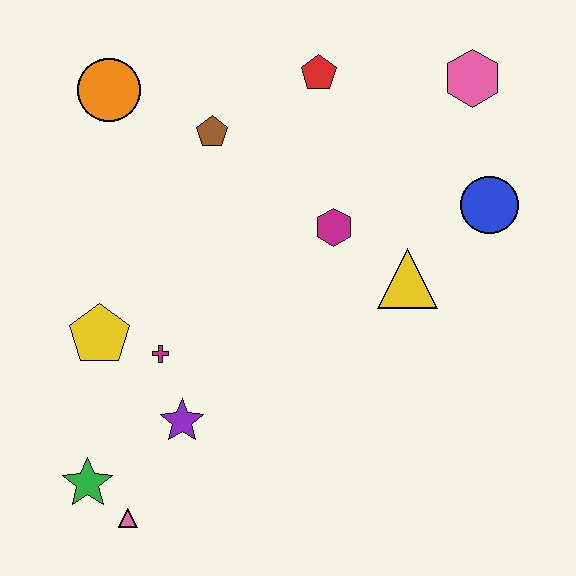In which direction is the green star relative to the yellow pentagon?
The green star is below the yellow pentagon.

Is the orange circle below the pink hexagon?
Yes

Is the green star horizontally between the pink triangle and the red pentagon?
No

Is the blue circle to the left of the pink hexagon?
No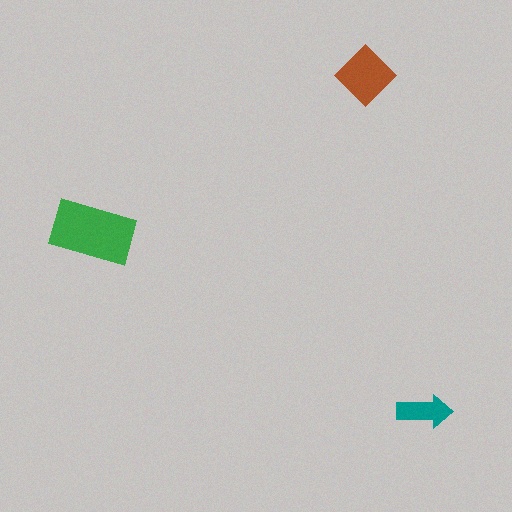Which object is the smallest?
The teal arrow.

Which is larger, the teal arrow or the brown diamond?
The brown diamond.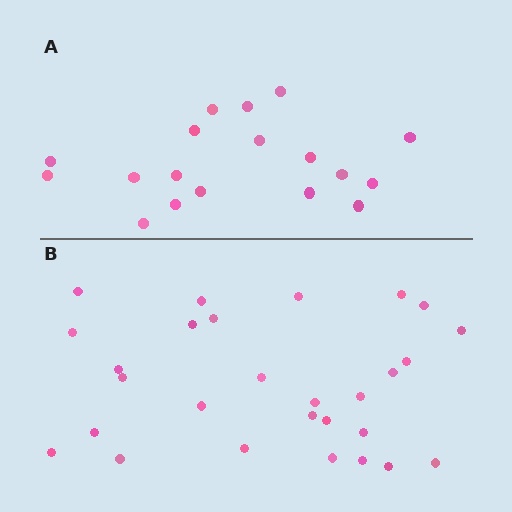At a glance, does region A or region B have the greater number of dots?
Region B (the bottom region) has more dots.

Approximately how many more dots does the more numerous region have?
Region B has roughly 10 or so more dots than region A.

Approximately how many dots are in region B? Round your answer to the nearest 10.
About 30 dots. (The exact count is 28, which rounds to 30.)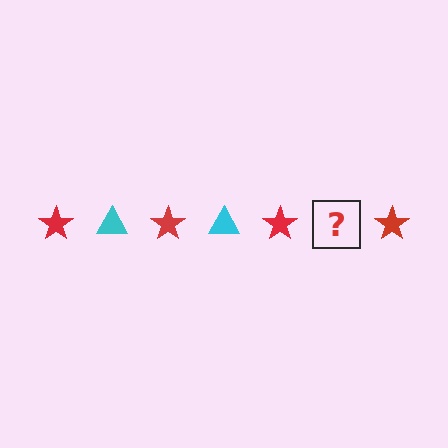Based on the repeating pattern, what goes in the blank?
The blank should be a cyan triangle.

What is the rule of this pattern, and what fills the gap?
The rule is that the pattern alternates between red star and cyan triangle. The gap should be filled with a cyan triangle.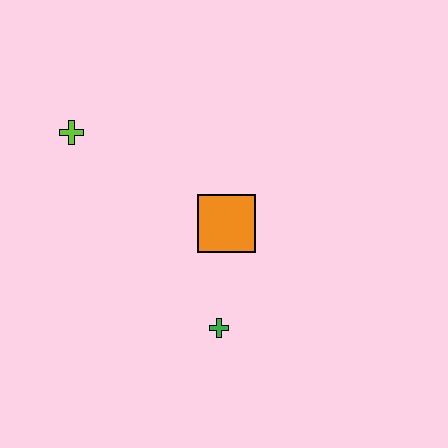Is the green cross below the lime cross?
Yes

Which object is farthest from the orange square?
The lime cross is farthest from the orange square.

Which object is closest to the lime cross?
The orange square is closest to the lime cross.